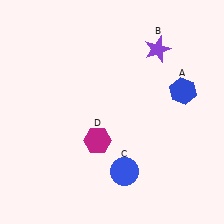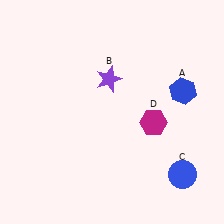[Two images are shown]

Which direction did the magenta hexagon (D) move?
The magenta hexagon (D) moved right.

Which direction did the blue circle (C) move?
The blue circle (C) moved right.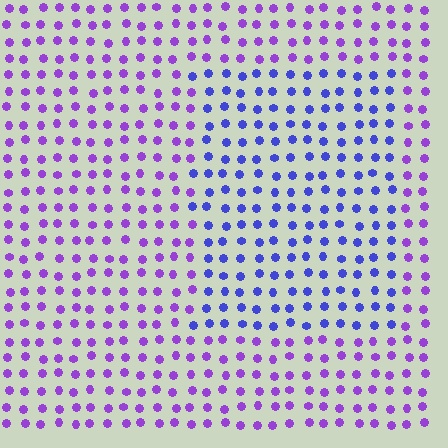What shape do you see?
I see a rectangle.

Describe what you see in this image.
The image is filled with small purple elements in a uniform arrangement. A rectangle-shaped region is visible where the elements are tinted to a slightly different hue, forming a subtle color boundary.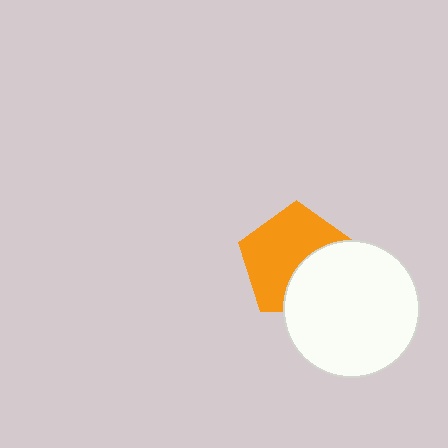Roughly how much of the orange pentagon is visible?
About half of it is visible (roughly 63%).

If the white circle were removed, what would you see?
You would see the complete orange pentagon.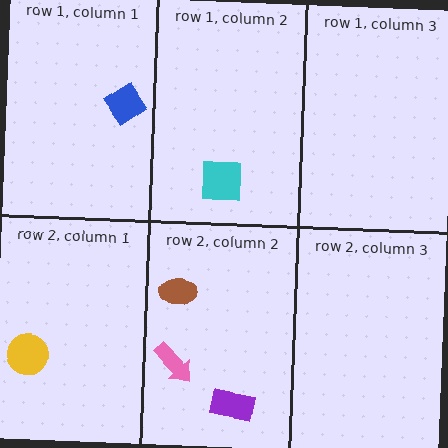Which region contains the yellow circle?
The row 2, column 1 region.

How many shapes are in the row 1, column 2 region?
1.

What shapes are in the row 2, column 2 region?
The pink arrow, the brown ellipse, the purple rectangle.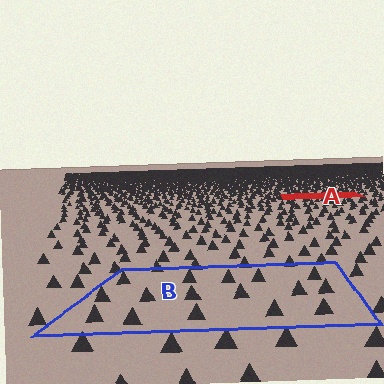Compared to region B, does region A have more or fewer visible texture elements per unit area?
Region A has more texture elements per unit area — they are packed more densely because it is farther away.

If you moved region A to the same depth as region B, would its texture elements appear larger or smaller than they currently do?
They would appear larger. At a closer depth, the same texture elements are projected at a bigger on-screen size.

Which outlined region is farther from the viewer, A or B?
Region A is farther from the viewer — the texture elements inside it appear smaller and more densely packed.